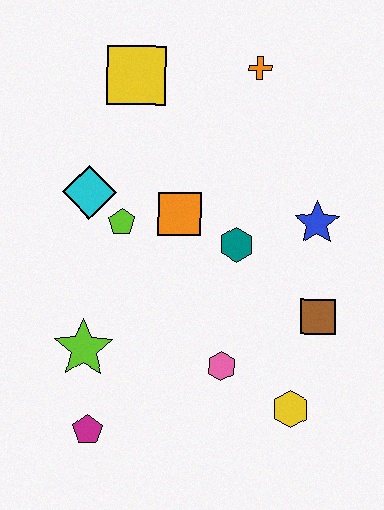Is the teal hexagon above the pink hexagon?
Yes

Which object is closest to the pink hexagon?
The yellow hexagon is closest to the pink hexagon.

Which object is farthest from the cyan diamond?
The yellow hexagon is farthest from the cyan diamond.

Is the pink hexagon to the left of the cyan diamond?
No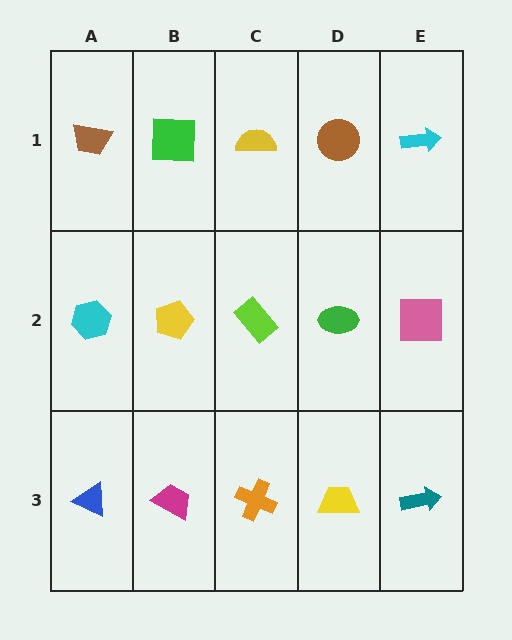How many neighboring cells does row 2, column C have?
4.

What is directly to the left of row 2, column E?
A green ellipse.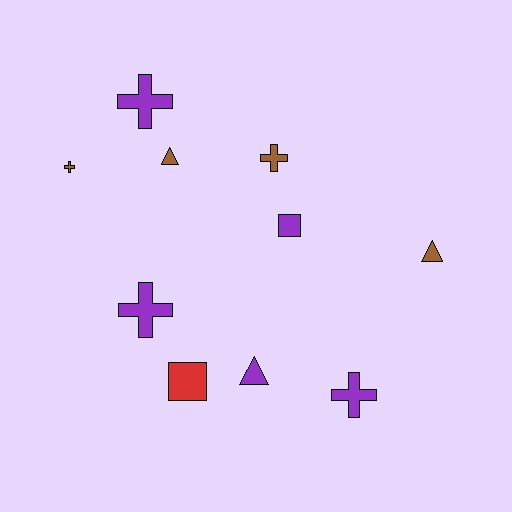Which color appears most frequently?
Purple, with 5 objects.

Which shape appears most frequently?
Cross, with 5 objects.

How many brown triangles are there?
There are 2 brown triangles.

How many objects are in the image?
There are 10 objects.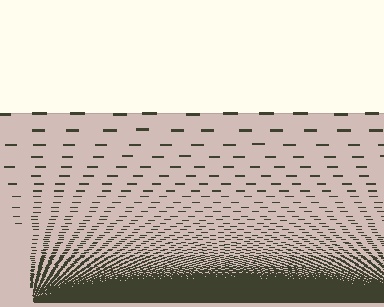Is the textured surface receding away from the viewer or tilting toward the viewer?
The surface appears to tilt toward the viewer. Texture elements get larger and sparser toward the top.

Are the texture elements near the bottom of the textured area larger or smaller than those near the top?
Smaller. The gradient is inverted — elements near the bottom are smaller and denser.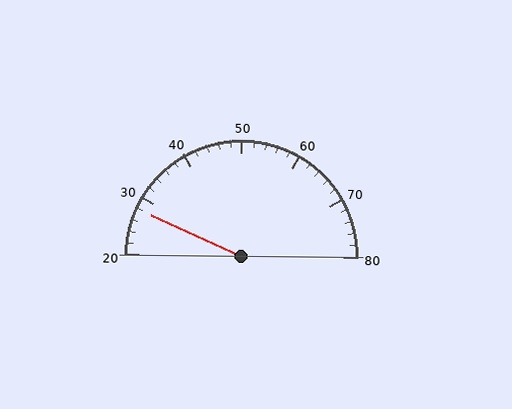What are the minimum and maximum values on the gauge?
The gauge ranges from 20 to 80.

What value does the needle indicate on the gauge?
The needle indicates approximately 28.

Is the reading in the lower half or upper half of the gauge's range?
The reading is in the lower half of the range (20 to 80).